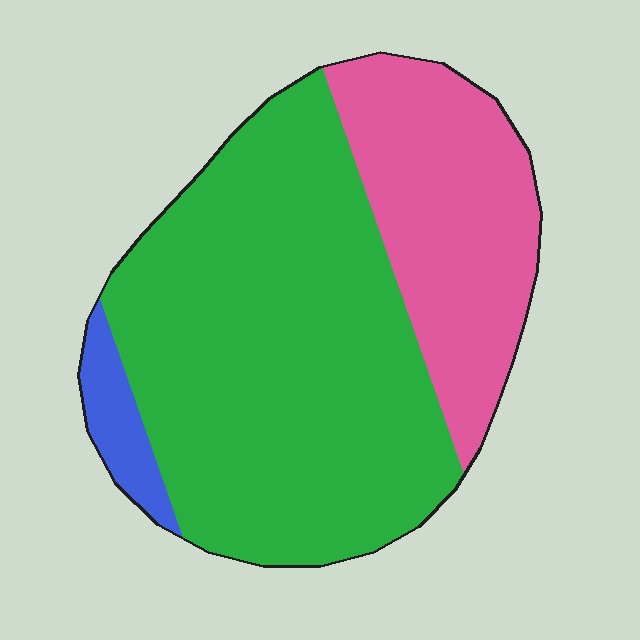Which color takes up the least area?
Blue, at roughly 5%.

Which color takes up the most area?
Green, at roughly 65%.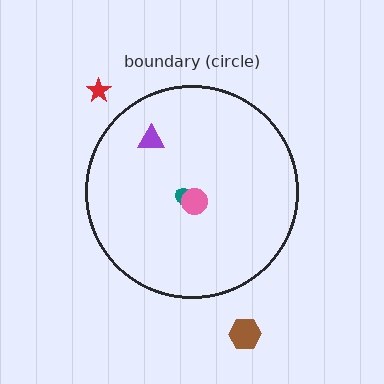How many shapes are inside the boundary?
3 inside, 2 outside.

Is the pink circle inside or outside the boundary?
Inside.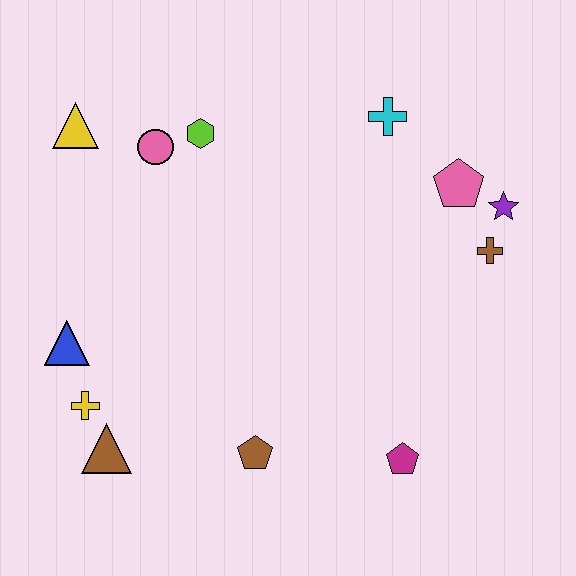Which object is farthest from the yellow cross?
The purple star is farthest from the yellow cross.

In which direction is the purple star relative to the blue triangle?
The purple star is to the right of the blue triangle.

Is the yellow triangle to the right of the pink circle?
No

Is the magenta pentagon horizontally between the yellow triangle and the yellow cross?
No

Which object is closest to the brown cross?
The purple star is closest to the brown cross.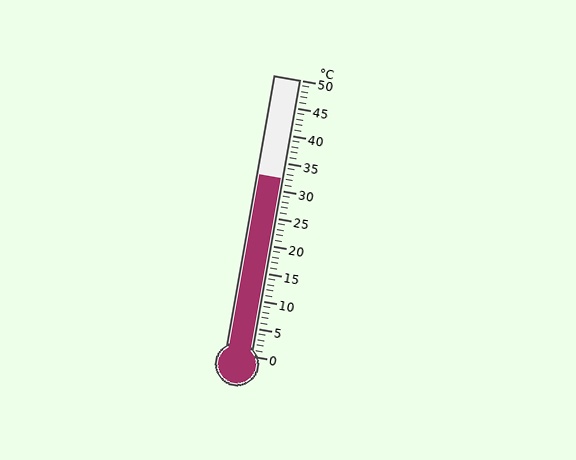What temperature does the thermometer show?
The thermometer shows approximately 32°C.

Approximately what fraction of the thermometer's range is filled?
The thermometer is filled to approximately 65% of its range.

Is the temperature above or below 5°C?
The temperature is above 5°C.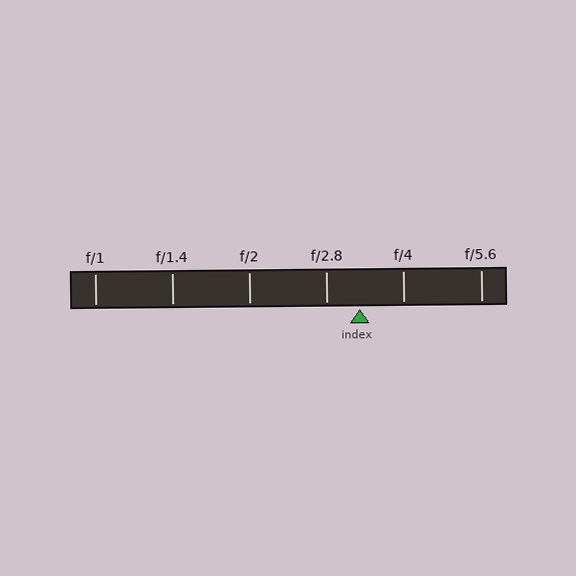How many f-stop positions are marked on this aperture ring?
There are 6 f-stop positions marked.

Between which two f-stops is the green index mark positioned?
The index mark is between f/2.8 and f/4.